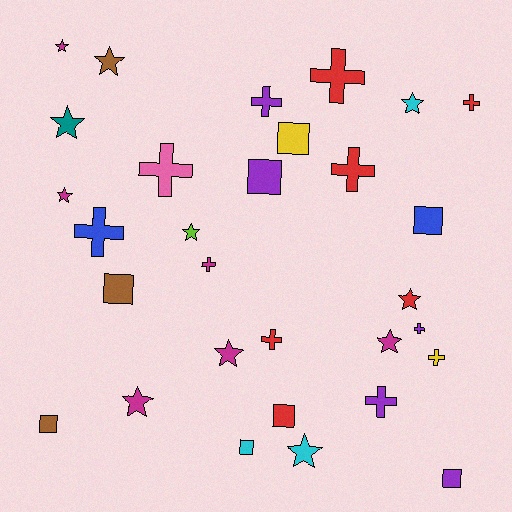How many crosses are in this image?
There are 11 crosses.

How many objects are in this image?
There are 30 objects.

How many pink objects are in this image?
There is 1 pink object.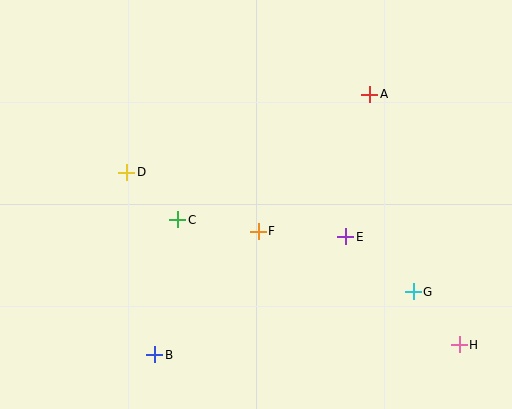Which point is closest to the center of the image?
Point F at (258, 231) is closest to the center.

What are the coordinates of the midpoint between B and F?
The midpoint between B and F is at (206, 293).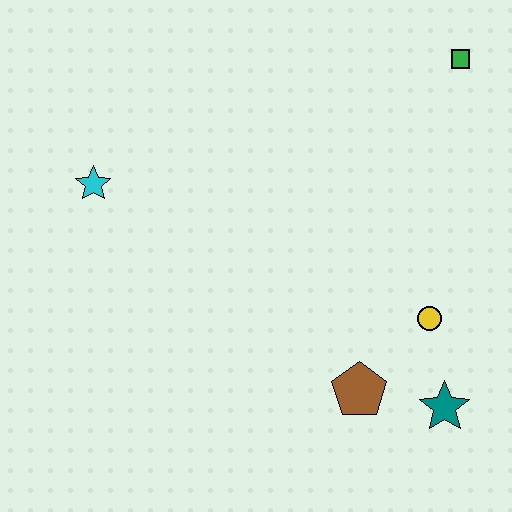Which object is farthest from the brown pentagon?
The green square is farthest from the brown pentagon.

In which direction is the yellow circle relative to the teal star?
The yellow circle is above the teal star.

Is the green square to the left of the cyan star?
No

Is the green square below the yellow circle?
No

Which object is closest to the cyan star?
The brown pentagon is closest to the cyan star.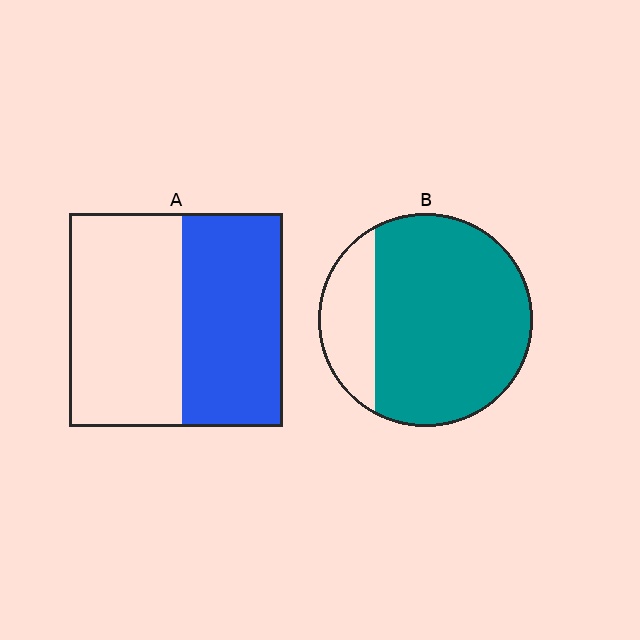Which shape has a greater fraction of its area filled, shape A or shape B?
Shape B.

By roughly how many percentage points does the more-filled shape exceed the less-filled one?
By roughly 30 percentage points (B over A).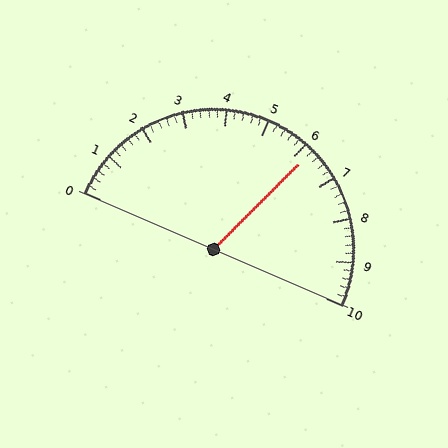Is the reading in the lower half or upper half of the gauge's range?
The reading is in the upper half of the range (0 to 10).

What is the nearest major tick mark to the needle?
The nearest major tick mark is 6.